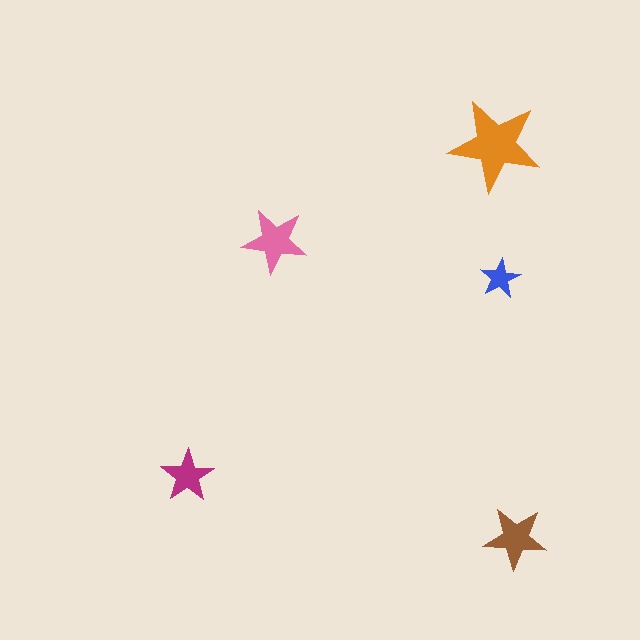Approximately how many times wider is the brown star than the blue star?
About 1.5 times wider.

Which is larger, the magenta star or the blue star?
The magenta one.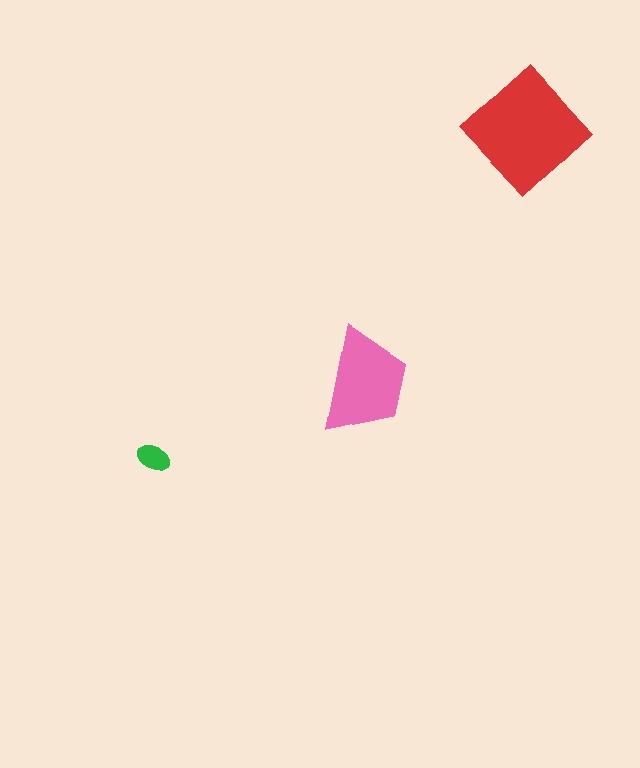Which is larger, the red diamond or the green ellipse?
The red diamond.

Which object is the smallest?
The green ellipse.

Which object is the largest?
The red diamond.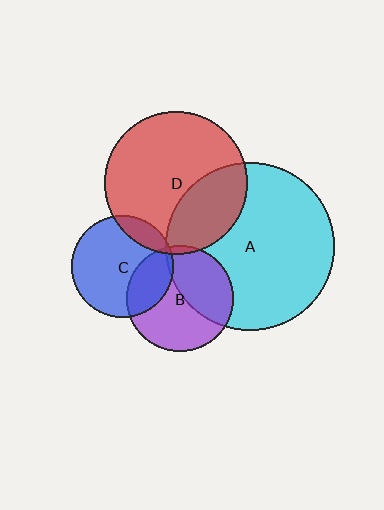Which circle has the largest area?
Circle A (cyan).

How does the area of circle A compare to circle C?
Approximately 2.7 times.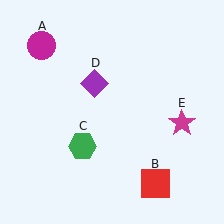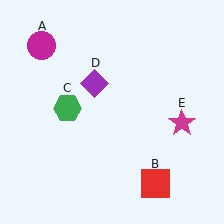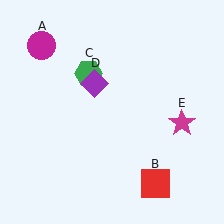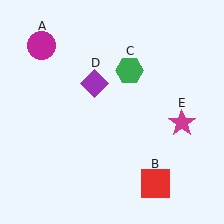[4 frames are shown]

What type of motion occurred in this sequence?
The green hexagon (object C) rotated clockwise around the center of the scene.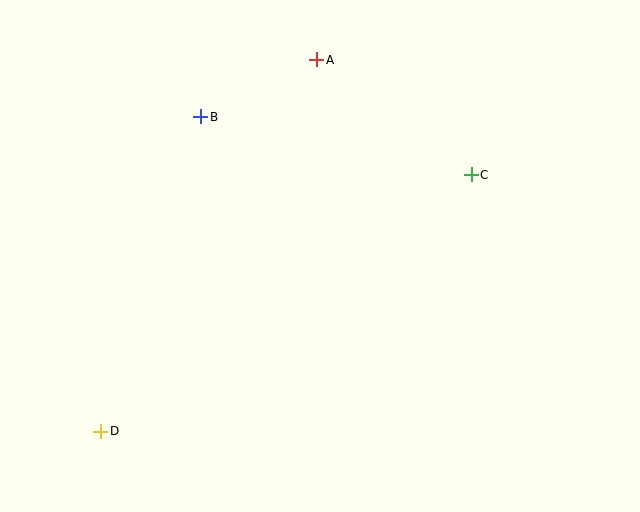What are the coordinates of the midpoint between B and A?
The midpoint between B and A is at (259, 88).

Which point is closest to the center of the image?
Point C at (471, 175) is closest to the center.